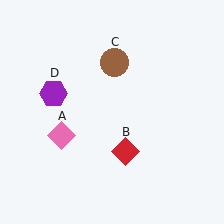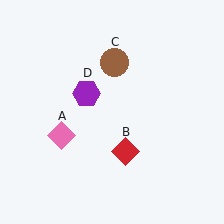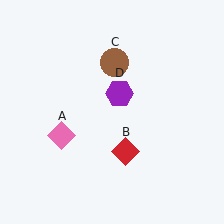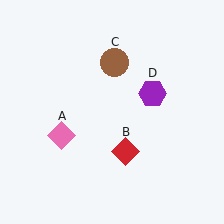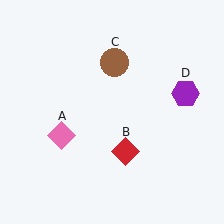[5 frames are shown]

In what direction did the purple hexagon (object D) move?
The purple hexagon (object D) moved right.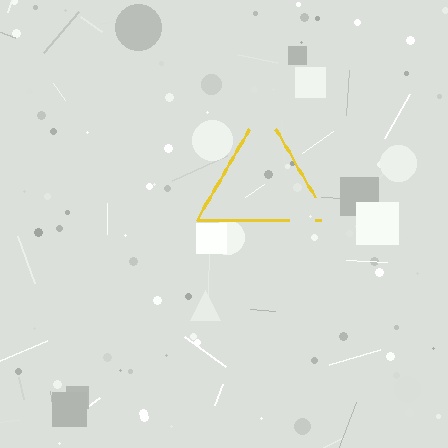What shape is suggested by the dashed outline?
The dashed outline suggests a triangle.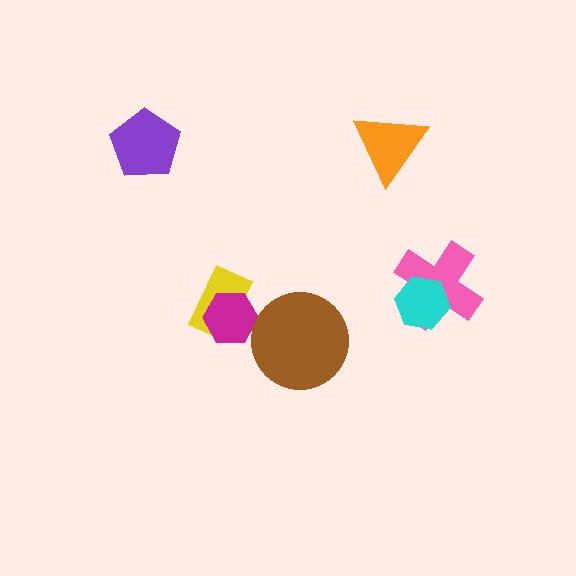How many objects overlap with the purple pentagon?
0 objects overlap with the purple pentagon.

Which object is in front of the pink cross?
The cyan hexagon is in front of the pink cross.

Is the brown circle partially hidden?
No, no other shape covers it.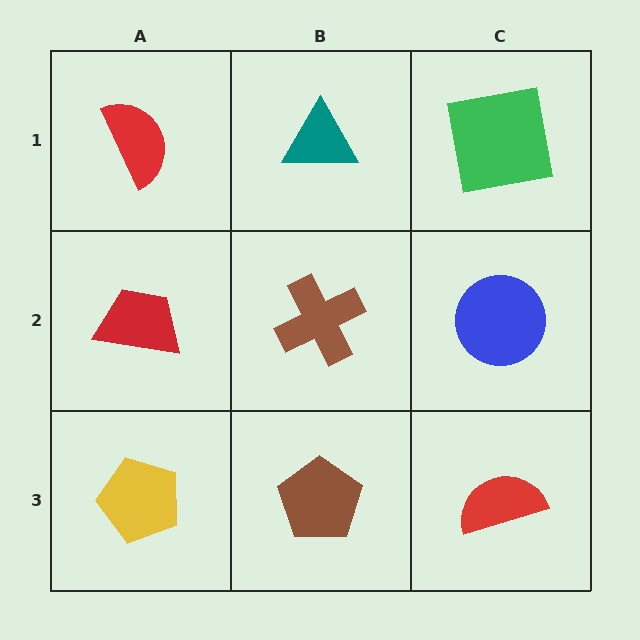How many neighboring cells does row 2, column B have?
4.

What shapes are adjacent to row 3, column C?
A blue circle (row 2, column C), a brown pentagon (row 3, column B).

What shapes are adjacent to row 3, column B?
A brown cross (row 2, column B), a yellow pentagon (row 3, column A), a red semicircle (row 3, column C).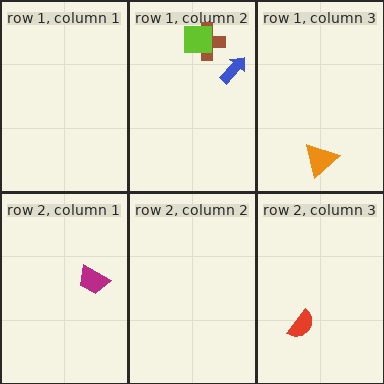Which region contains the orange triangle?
The row 1, column 3 region.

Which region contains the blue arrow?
The row 1, column 2 region.